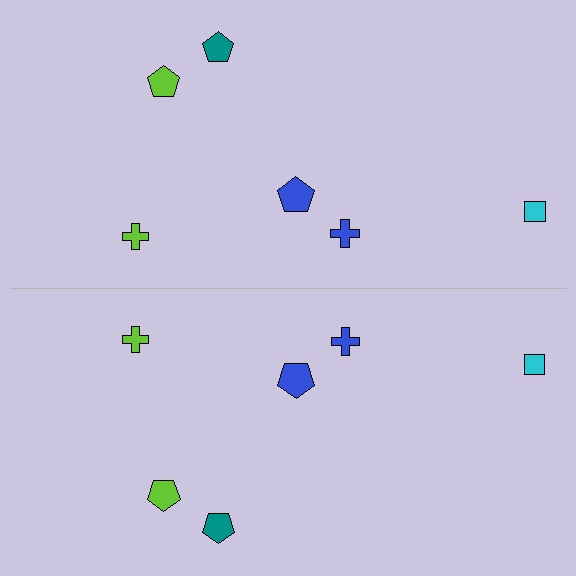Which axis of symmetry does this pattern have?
The pattern has a horizontal axis of symmetry running through the center of the image.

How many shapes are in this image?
There are 12 shapes in this image.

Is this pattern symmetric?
Yes, this pattern has bilateral (reflection) symmetry.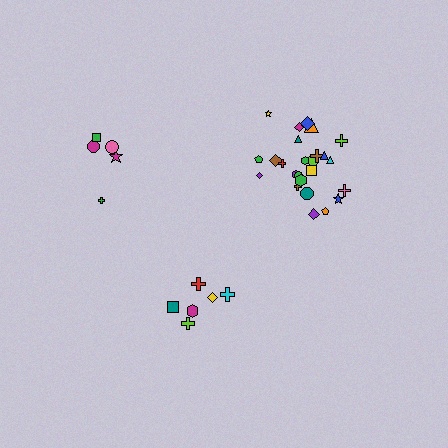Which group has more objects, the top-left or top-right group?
The top-right group.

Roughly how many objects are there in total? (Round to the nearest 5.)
Roughly 35 objects in total.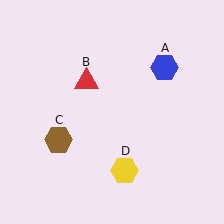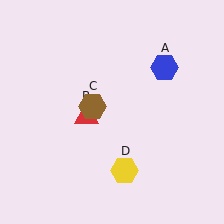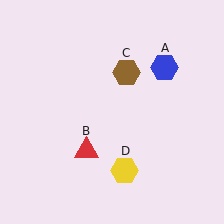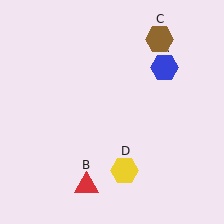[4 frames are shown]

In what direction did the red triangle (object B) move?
The red triangle (object B) moved down.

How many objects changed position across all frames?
2 objects changed position: red triangle (object B), brown hexagon (object C).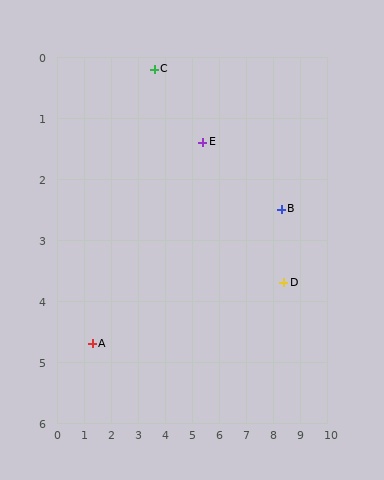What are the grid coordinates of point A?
Point A is at approximately (1.3, 4.7).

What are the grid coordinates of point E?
Point E is at approximately (5.4, 1.4).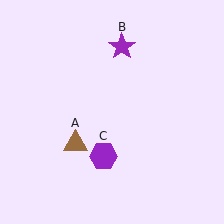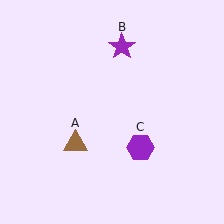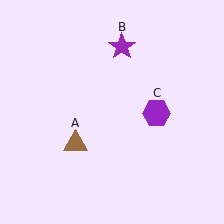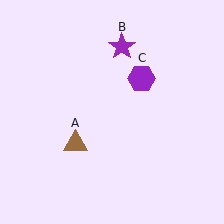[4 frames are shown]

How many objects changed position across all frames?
1 object changed position: purple hexagon (object C).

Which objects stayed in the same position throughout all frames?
Brown triangle (object A) and purple star (object B) remained stationary.